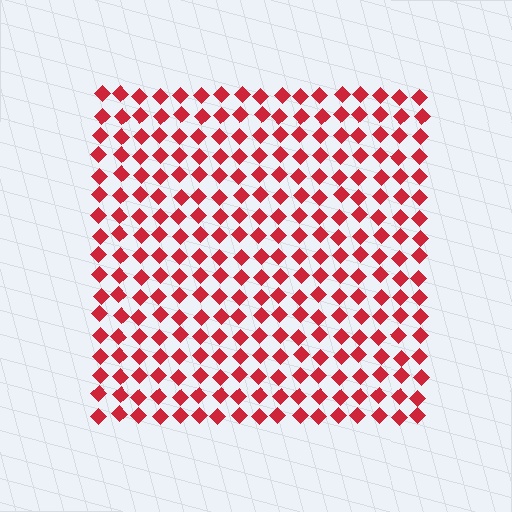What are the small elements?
The small elements are diamonds.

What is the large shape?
The large shape is a square.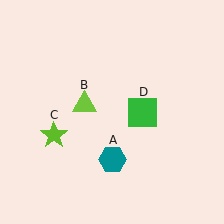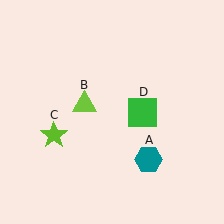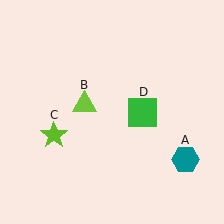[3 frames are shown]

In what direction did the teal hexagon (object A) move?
The teal hexagon (object A) moved right.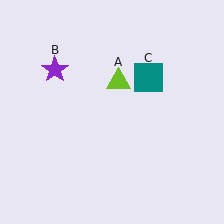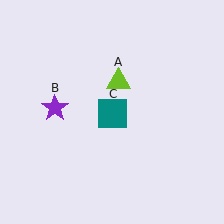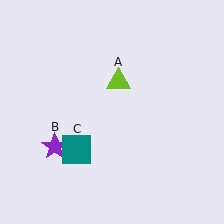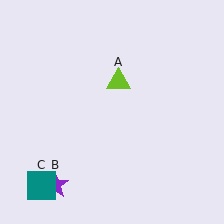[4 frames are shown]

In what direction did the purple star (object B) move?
The purple star (object B) moved down.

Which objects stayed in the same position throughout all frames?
Lime triangle (object A) remained stationary.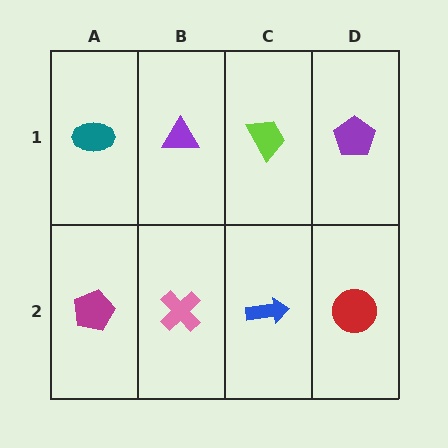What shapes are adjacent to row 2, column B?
A purple triangle (row 1, column B), a magenta pentagon (row 2, column A), a blue arrow (row 2, column C).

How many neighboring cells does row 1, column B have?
3.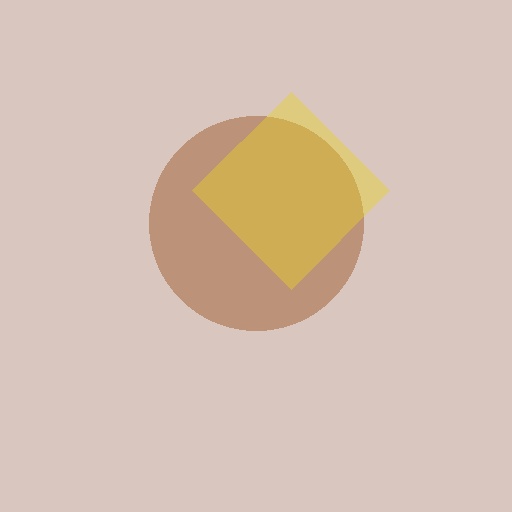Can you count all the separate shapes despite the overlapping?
Yes, there are 2 separate shapes.